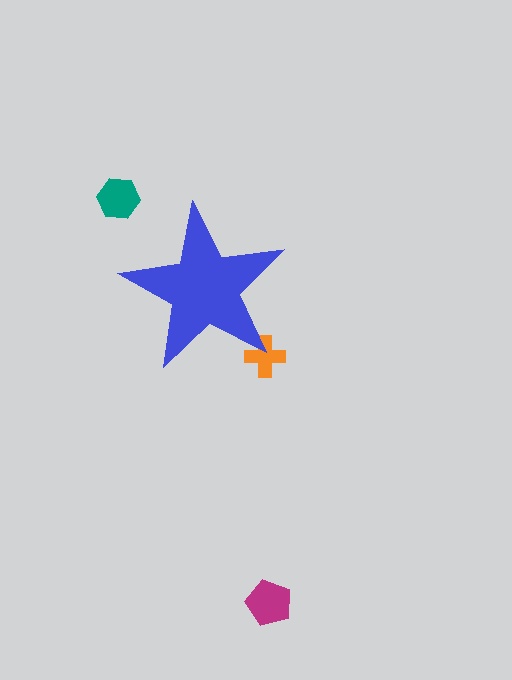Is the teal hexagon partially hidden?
No, the teal hexagon is fully visible.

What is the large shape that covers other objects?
A blue star.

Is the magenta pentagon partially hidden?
No, the magenta pentagon is fully visible.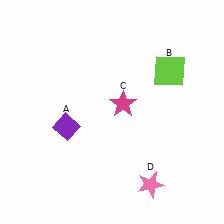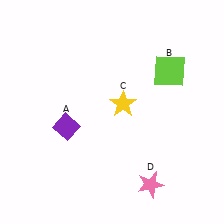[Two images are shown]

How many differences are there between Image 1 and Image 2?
There is 1 difference between the two images.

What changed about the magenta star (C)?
In Image 1, C is magenta. In Image 2, it changed to yellow.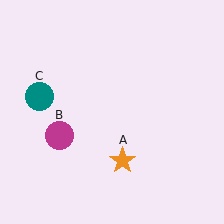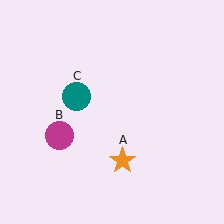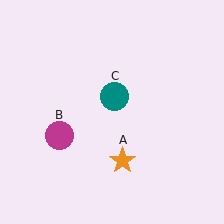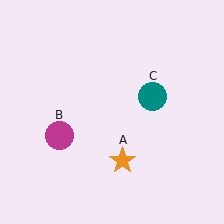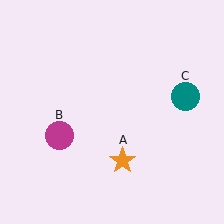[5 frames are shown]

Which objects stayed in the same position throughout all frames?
Orange star (object A) and magenta circle (object B) remained stationary.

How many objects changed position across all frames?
1 object changed position: teal circle (object C).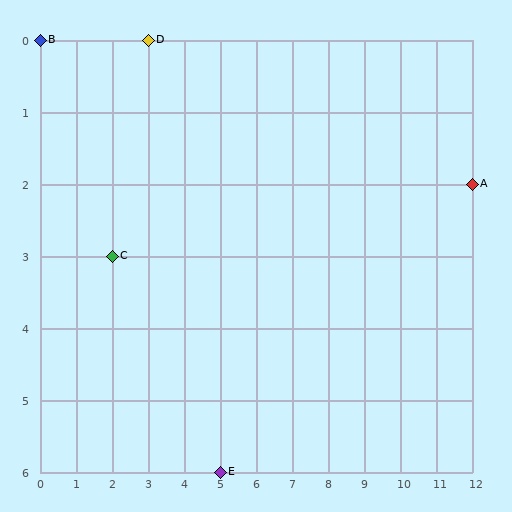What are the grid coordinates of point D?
Point D is at grid coordinates (3, 0).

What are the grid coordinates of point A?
Point A is at grid coordinates (12, 2).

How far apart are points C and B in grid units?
Points C and B are 2 columns and 3 rows apart (about 3.6 grid units diagonally).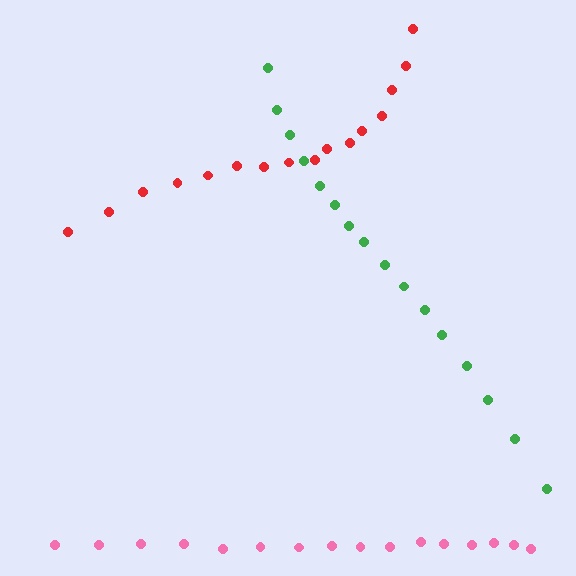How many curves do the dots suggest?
There are 3 distinct paths.